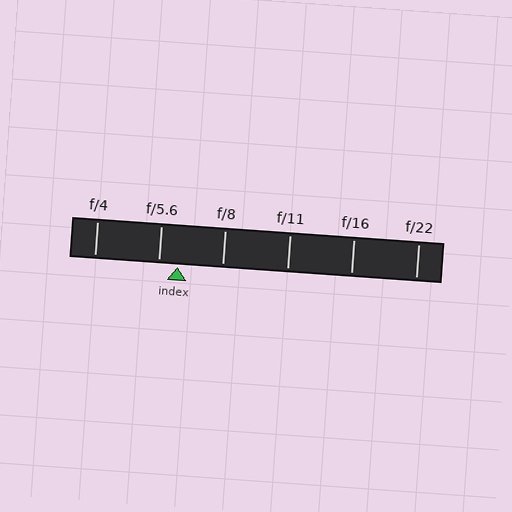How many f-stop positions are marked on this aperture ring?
There are 6 f-stop positions marked.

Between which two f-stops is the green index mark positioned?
The index mark is between f/5.6 and f/8.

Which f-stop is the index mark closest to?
The index mark is closest to f/5.6.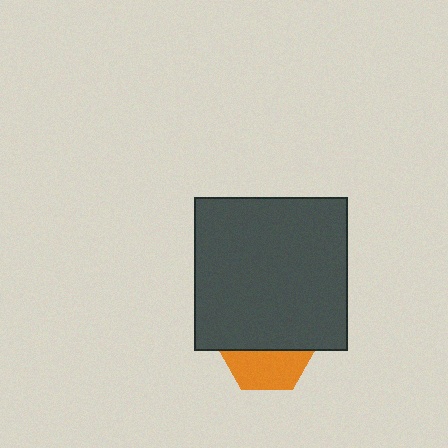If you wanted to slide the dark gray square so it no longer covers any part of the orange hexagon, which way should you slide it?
Slide it up — that is the most direct way to separate the two shapes.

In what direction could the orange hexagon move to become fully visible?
The orange hexagon could move down. That would shift it out from behind the dark gray square entirely.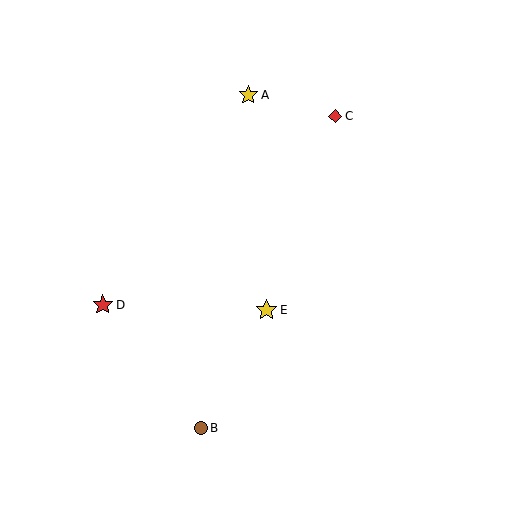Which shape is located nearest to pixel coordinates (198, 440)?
The brown circle (labeled B) at (201, 428) is nearest to that location.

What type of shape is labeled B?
Shape B is a brown circle.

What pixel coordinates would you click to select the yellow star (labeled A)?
Click at (248, 95) to select the yellow star A.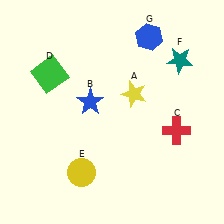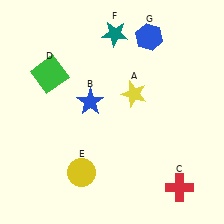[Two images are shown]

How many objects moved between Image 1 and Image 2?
2 objects moved between the two images.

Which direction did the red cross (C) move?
The red cross (C) moved down.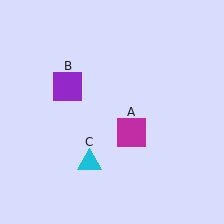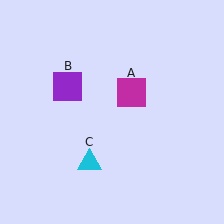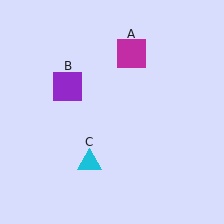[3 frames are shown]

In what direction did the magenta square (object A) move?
The magenta square (object A) moved up.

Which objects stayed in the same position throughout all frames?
Purple square (object B) and cyan triangle (object C) remained stationary.